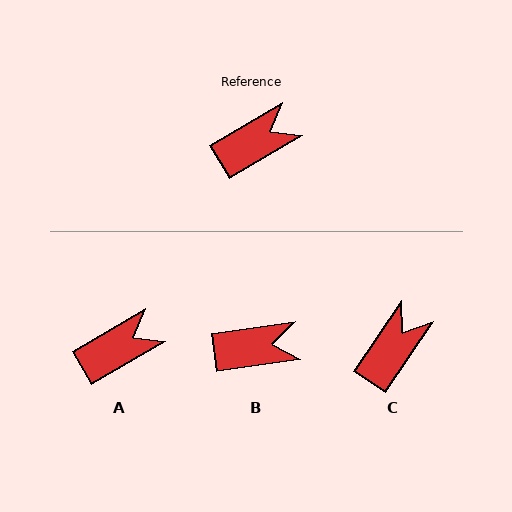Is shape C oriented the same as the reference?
No, it is off by about 25 degrees.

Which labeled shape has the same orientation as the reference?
A.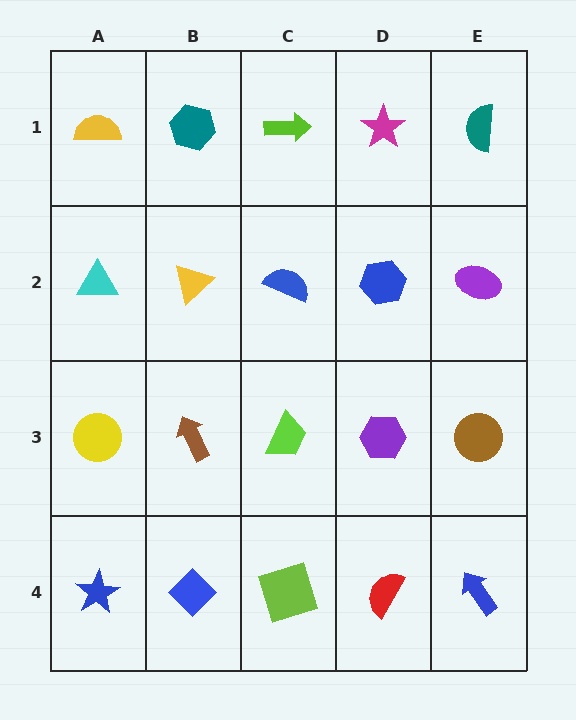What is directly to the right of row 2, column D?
A purple ellipse.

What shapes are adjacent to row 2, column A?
A yellow semicircle (row 1, column A), a yellow circle (row 3, column A), a yellow triangle (row 2, column B).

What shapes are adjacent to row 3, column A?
A cyan triangle (row 2, column A), a blue star (row 4, column A), a brown arrow (row 3, column B).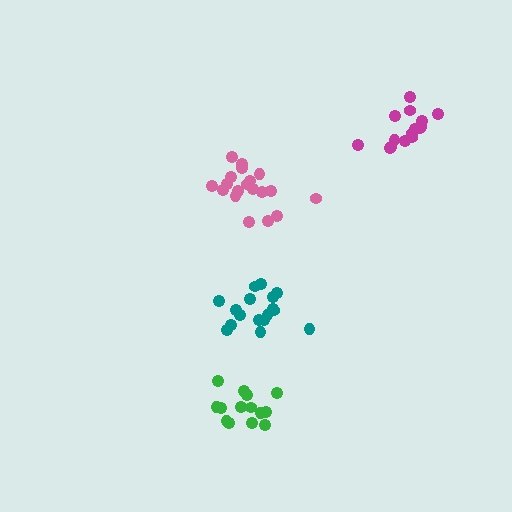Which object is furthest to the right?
The magenta cluster is rightmost.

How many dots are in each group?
Group 1: 15 dots, Group 2: 14 dots, Group 3: 19 dots, Group 4: 17 dots (65 total).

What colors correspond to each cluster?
The clusters are colored: magenta, green, pink, teal.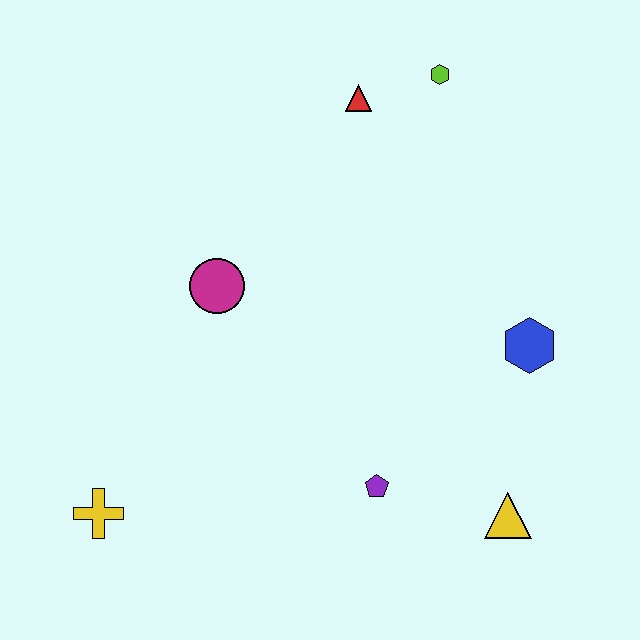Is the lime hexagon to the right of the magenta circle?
Yes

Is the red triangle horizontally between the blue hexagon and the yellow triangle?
No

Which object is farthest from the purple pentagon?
The lime hexagon is farthest from the purple pentagon.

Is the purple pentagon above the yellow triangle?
Yes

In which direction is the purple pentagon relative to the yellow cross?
The purple pentagon is to the right of the yellow cross.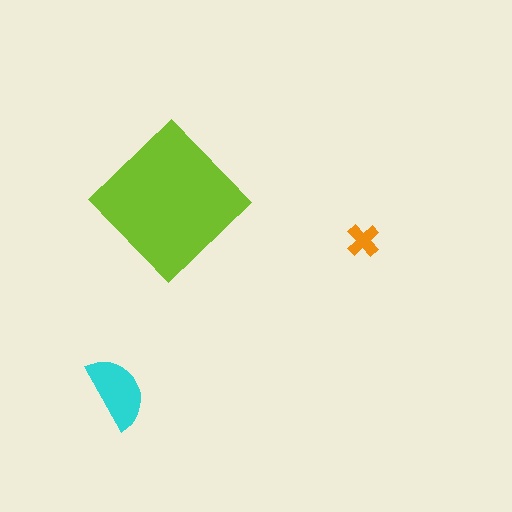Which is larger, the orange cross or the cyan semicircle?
The cyan semicircle.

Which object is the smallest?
The orange cross.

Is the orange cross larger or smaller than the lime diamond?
Smaller.